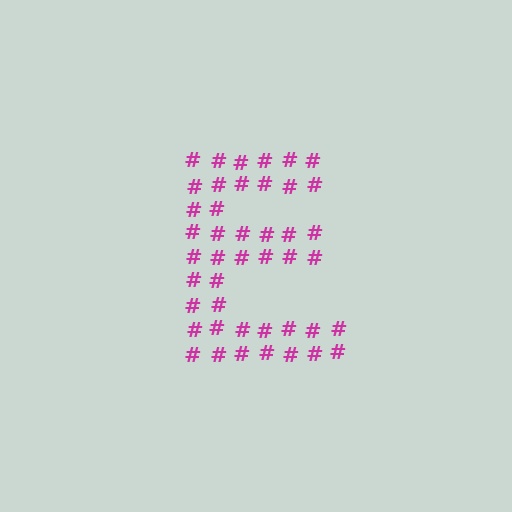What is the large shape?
The large shape is the letter E.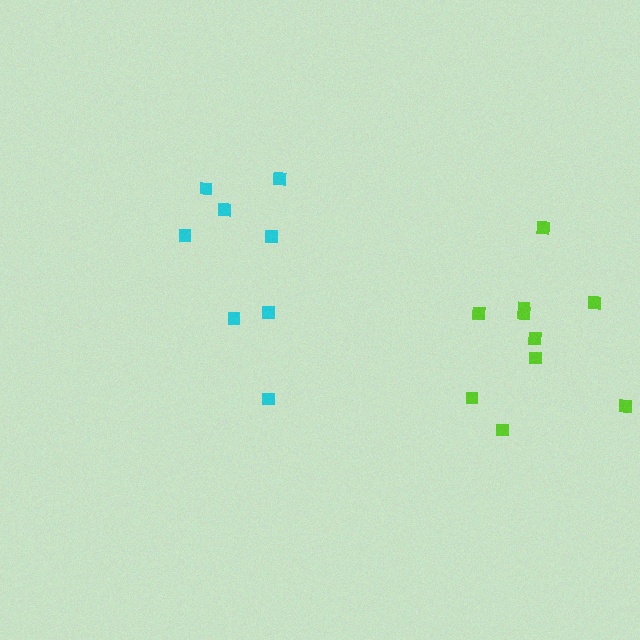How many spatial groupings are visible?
There are 2 spatial groupings.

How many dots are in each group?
Group 1: 8 dots, Group 2: 10 dots (18 total).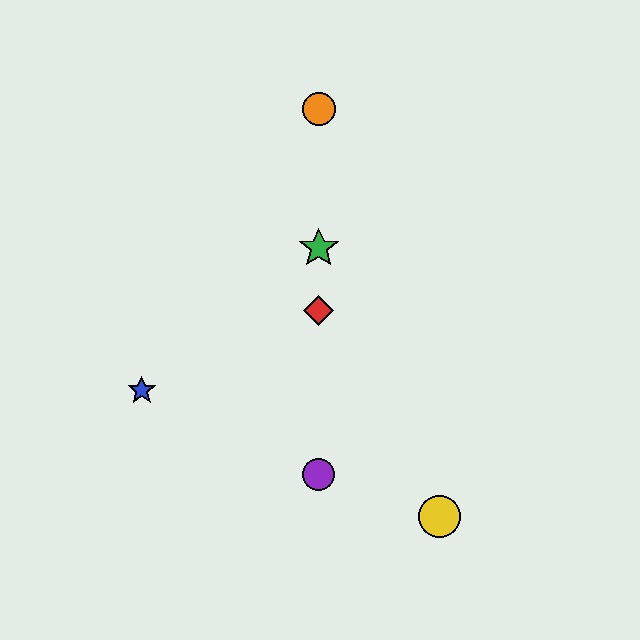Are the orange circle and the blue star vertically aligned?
No, the orange circle is at x≈319 and the blue star is at x≈142.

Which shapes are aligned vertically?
The red diamond, the green star, the purple circle, the orange circle are aligned vertically.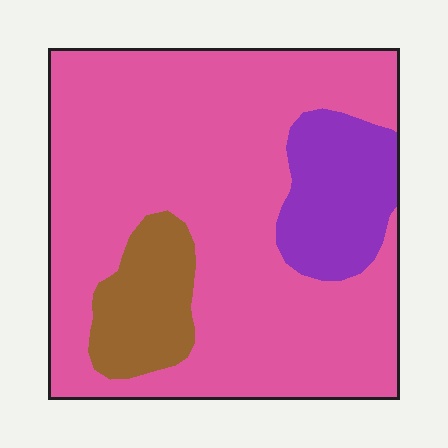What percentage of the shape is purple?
Purple takes up about one eighth (1/8) of the shape.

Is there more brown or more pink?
Pink.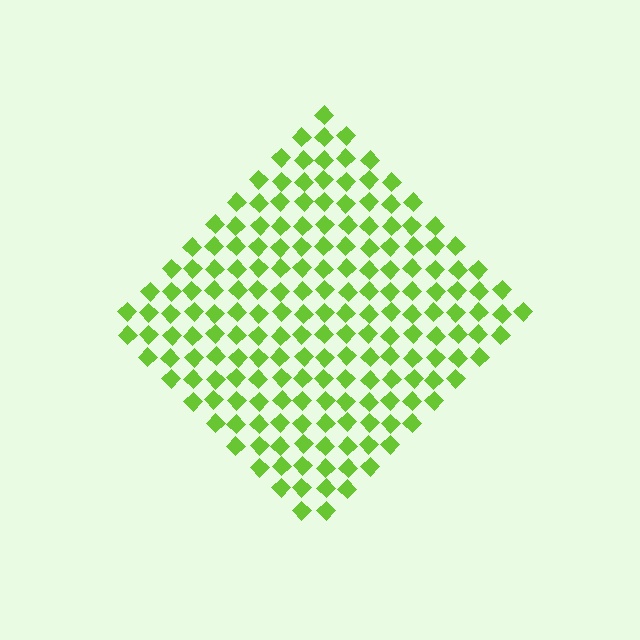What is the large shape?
The large shape is a diamond.